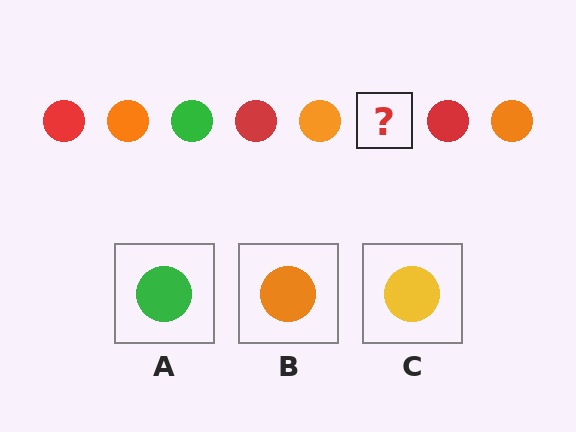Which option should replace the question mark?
Option A.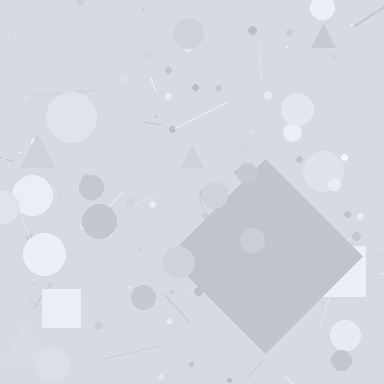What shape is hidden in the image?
A diamond is hidden in the image.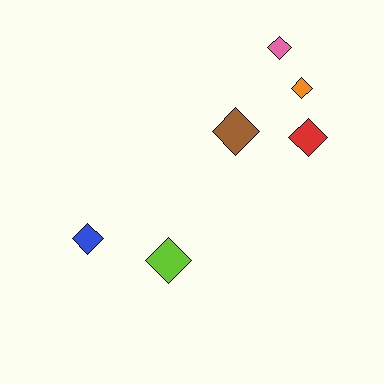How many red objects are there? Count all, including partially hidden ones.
There is 1 red object.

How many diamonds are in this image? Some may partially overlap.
There are 6 diamonds.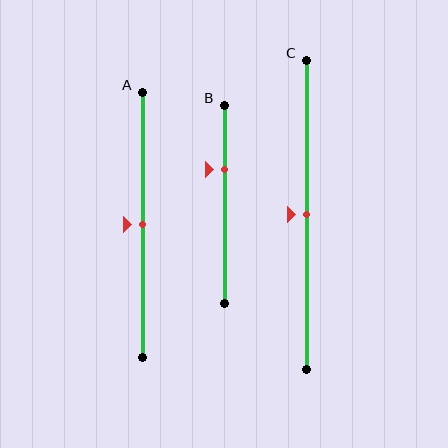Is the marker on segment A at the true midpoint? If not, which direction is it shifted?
Yes, the marker on segment A is at the true midpoint.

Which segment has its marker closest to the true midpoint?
Segment A has its marker closest to the true midpoint.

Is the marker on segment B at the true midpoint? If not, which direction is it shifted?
No, the marker on segment B is shifted upward by about 17% of the segment length.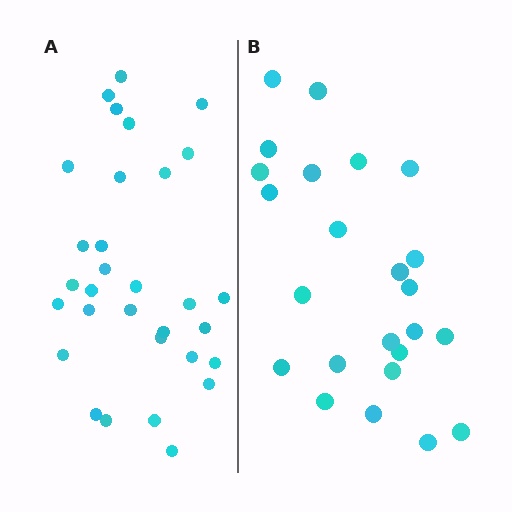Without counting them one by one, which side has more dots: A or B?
Region A (the left region) has more dots.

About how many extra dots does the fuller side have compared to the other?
Region A has roughly 8 or so more dots than region B.